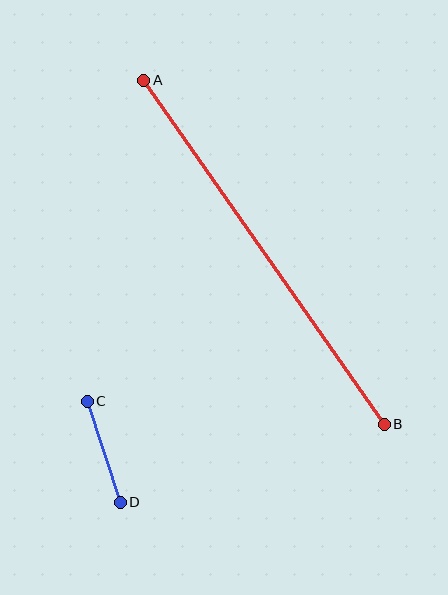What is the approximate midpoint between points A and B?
The midpoint is at approximately (264, 252) pixels.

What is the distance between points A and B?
The distance is approximately 420 pixels.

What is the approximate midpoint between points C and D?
The midpoint is at approximately (104, 452) pixels.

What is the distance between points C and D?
The distance is approximately 106 pixels.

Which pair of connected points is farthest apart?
Points A and B are farthest apart.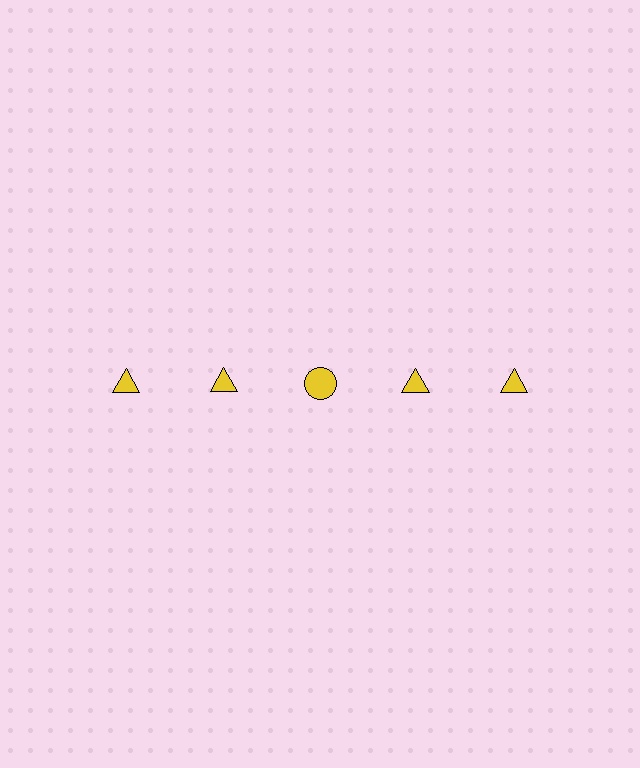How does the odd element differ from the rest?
It has a different shape: circle instead of triangle.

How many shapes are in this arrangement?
There are 5 shapes arranged in a grid pattern.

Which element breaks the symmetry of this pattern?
The yellow circle in the top row, center column breaks the symmetry. All other shapes are yellow triangles.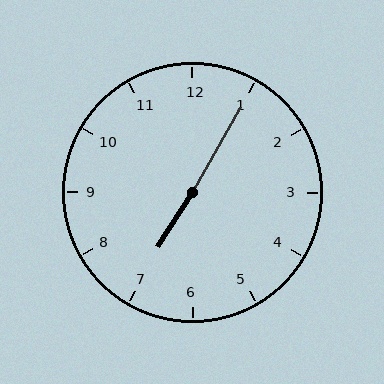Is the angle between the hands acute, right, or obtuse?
It is obtuse.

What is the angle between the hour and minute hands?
Approximately 178 degrees.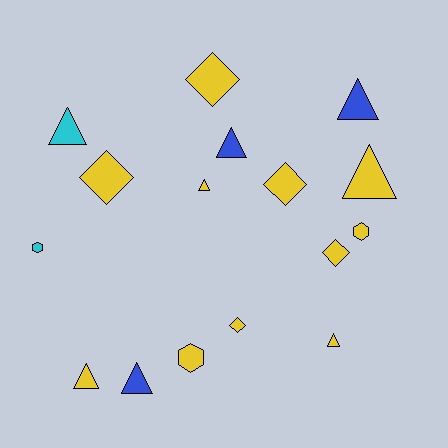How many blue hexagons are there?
There are no blue hexagons.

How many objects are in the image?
There are 16 objects.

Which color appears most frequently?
Yellow, with 11 objects.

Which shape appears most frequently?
Triangle, with 8 objects.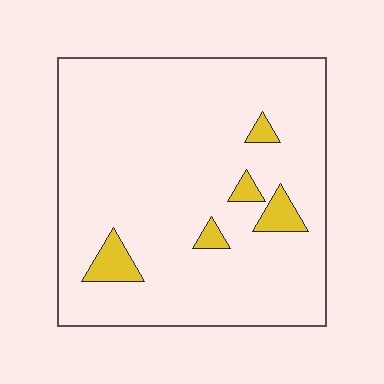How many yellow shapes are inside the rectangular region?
5.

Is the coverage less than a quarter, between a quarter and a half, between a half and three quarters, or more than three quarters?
Less than a quarter.